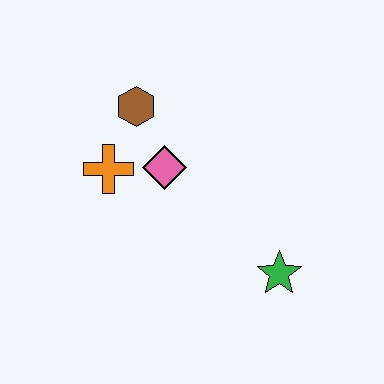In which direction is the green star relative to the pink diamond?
The green star is to the right of the pink diamond.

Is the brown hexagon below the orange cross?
No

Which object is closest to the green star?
The pink diamond is closest to the green star.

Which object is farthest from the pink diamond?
The green star is farthest from the pink diamond.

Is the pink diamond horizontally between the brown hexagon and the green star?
Yes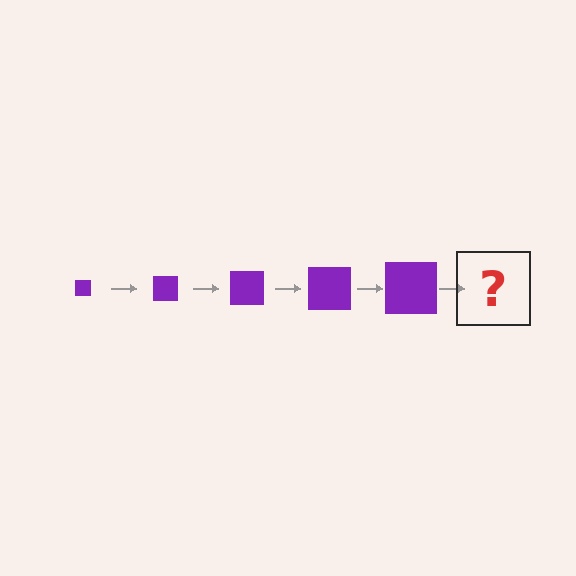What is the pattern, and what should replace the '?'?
The pattern is that the square gets progressively larger each step. The '?' should be a purple square, larger than the previous one.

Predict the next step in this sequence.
The next step is a purple square, larger than the previous one.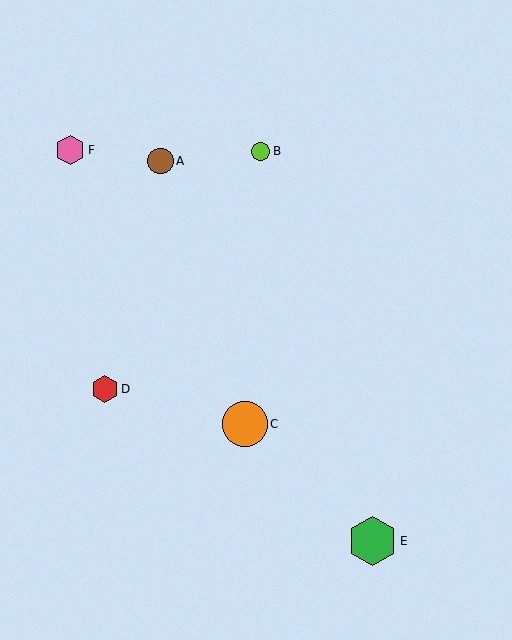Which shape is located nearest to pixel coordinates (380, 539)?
The green hexagon (labeled E) at (372, 541) is nearest to that location.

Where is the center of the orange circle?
The center of the orange circle is at (245, 424).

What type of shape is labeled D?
Shape D is a red hexagon.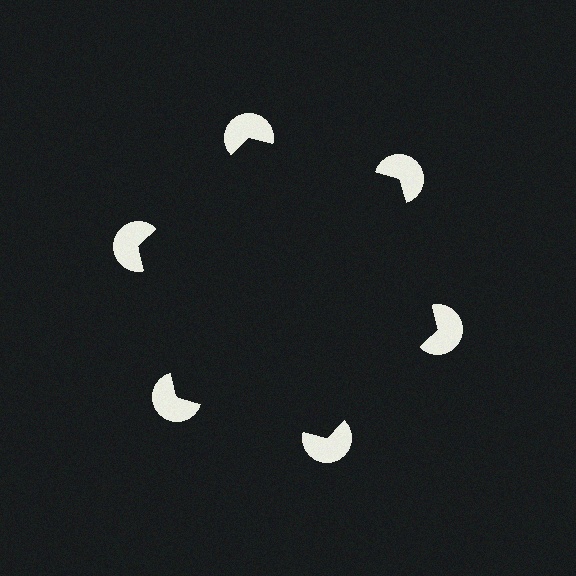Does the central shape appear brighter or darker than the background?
It typically appears slightly darker than the background, even though no actual brightness change is drawn.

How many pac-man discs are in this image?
There are 6 — one at each vertex of the illusory hexagon.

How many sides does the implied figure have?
6 sides.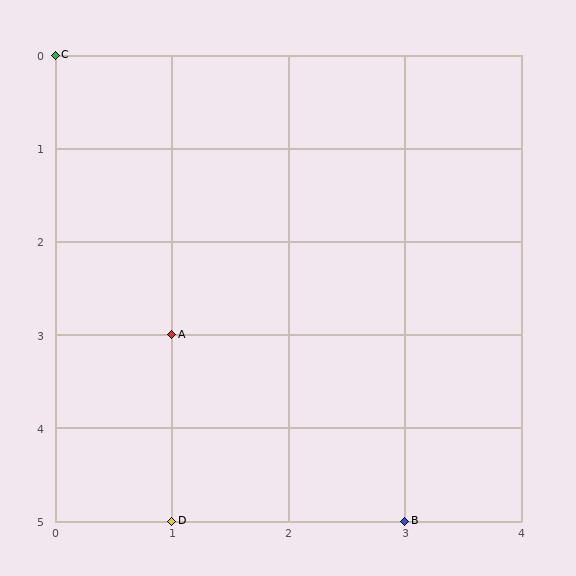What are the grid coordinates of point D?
Point D is at grid coordinates (1, 5).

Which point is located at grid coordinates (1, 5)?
Point D is at (1, 5).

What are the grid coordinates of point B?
Point B is at grid coordinates (3, 5).